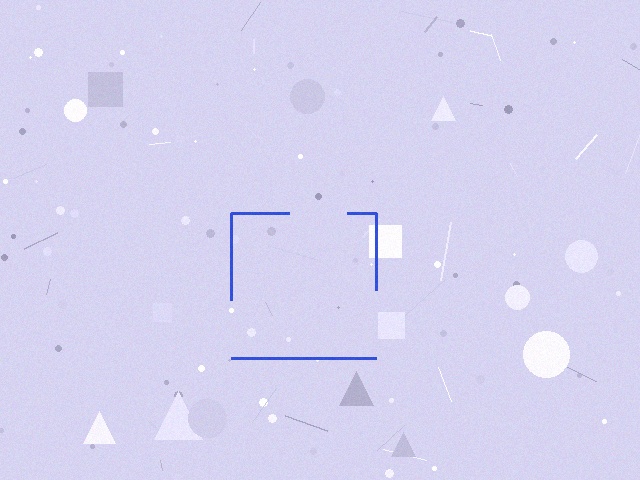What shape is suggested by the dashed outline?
The dashed outline suggests a square.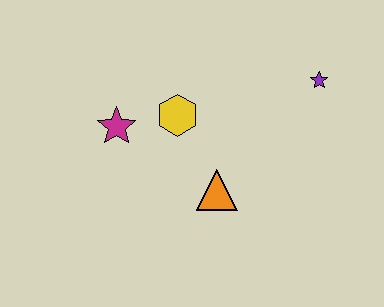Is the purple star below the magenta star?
No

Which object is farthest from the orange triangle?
The purple star is farthest from the orange triangle.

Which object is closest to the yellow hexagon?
The magenta star is closest to the yellow hexagon.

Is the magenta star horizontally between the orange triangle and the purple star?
No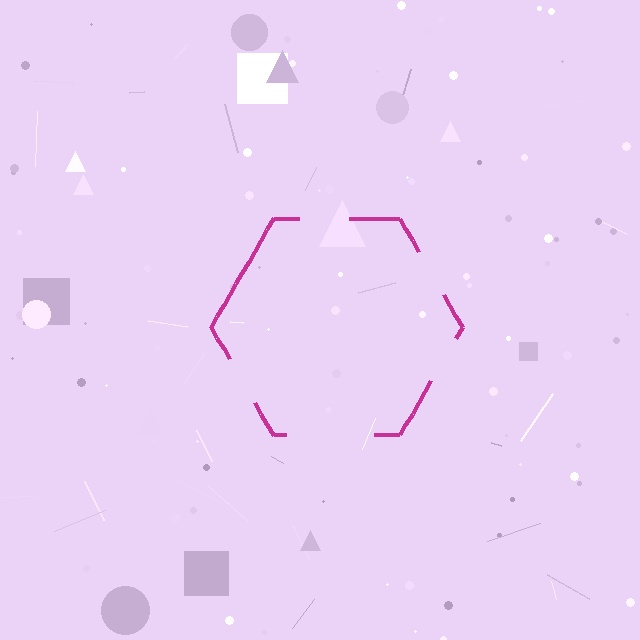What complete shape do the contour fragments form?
The contour fragments form a hexagon.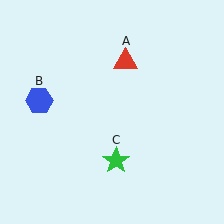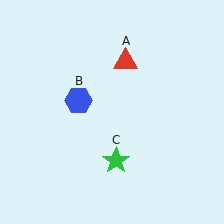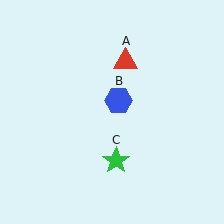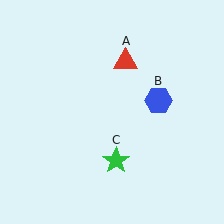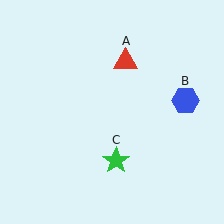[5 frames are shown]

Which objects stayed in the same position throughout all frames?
Red triangle (object A) and green star (object C) remained stationary.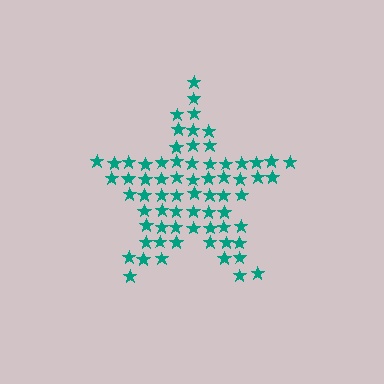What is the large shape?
The large shape is a star.